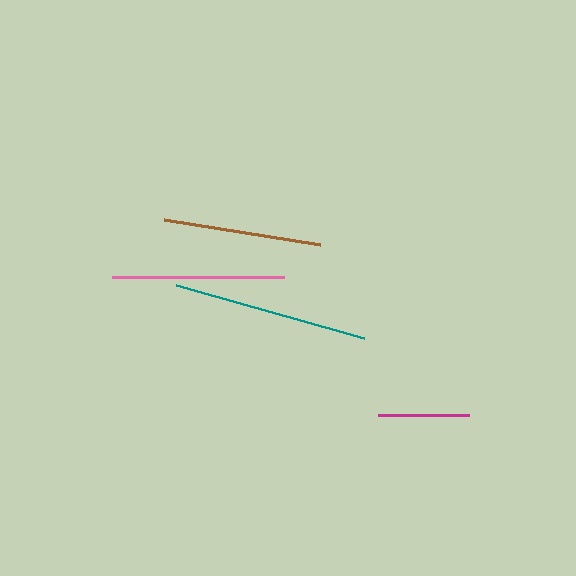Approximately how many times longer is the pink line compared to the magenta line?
The pink line is approximately 1.9 times the length of the magenta line.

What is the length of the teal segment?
The teal segment is approximately 195 pixels long.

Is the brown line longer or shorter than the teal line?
The teal line is longer than the brown line.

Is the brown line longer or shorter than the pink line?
The pink line is longer than the brown line.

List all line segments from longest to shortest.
From longest to shortest: teal, pink, brown, magenta.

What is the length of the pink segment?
The pink segment is approximately 173 pixels long.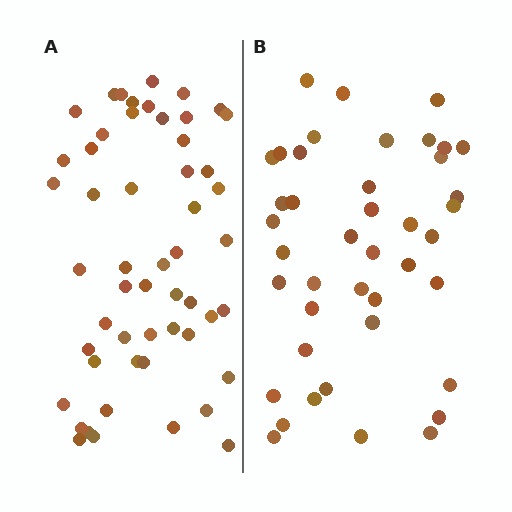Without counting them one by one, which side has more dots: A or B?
Region A (the left region) has more dots.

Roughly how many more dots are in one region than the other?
Region A has roughly 12 or so more dots than region B.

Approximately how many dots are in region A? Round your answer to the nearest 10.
About 50 dots. (The exact count is 53, which rounds to 50.)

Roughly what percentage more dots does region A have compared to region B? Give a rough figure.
About 25% more.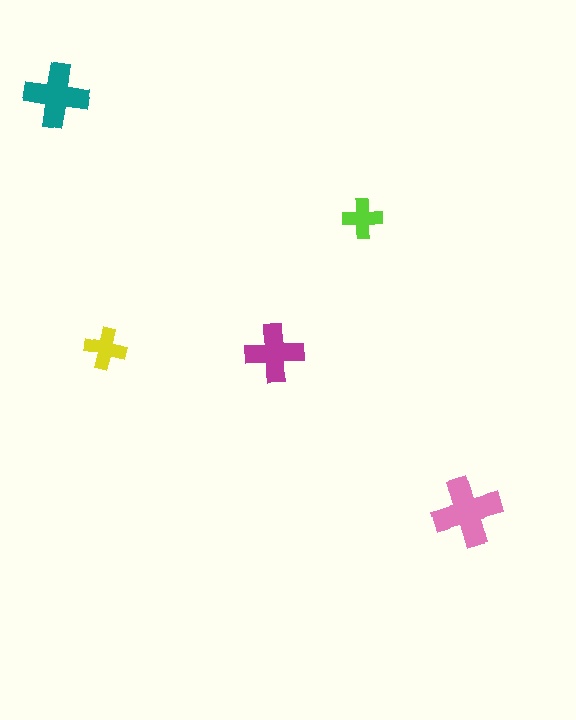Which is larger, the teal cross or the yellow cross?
The teal one.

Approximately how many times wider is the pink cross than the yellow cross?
About 1.5 times wider.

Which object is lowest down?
The pink cross is bottommost.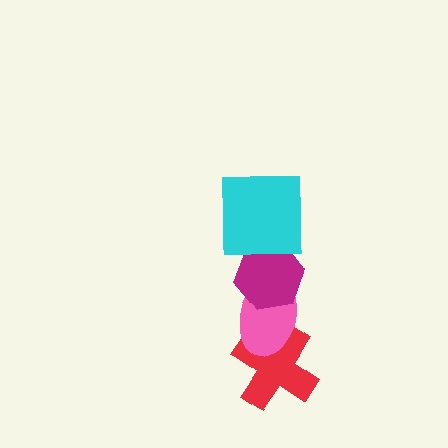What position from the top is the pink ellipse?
The pink ellipse is 3rd from the top.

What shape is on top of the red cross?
The pink ellipse is on top of the red cross.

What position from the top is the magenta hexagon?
The magenta hexagon is 2nd from the top.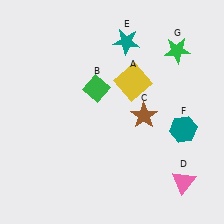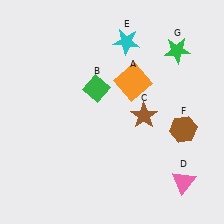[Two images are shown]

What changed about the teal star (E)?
In Image 1, E is teal. In Image 2, it changed to cyan.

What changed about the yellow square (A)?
In Image 1, A is yellow. In Image 2, it changed to orange.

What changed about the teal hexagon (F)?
In Image 1, F is teal. In Image 2, it changed to brown.